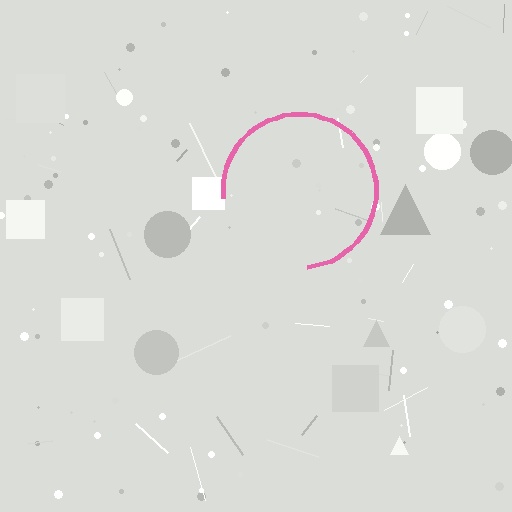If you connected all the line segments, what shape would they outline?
They would outline a circle.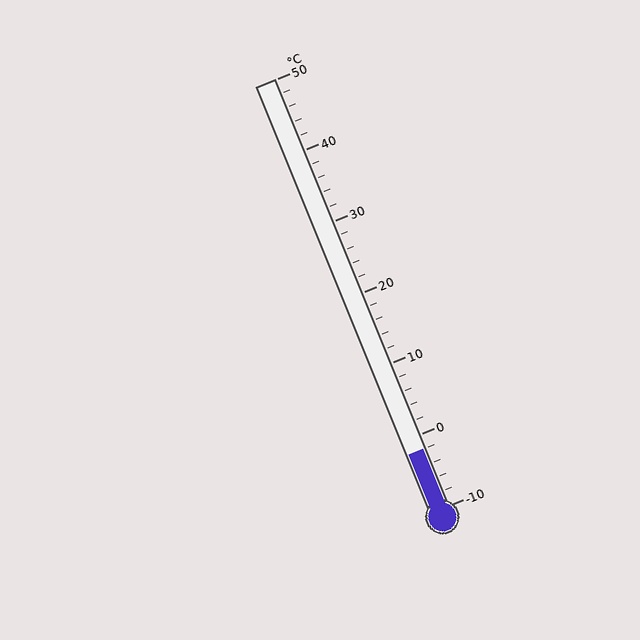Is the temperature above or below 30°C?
The temperature is below 30°C.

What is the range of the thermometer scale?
The thermometer scale ranges from -10°C to 50°C.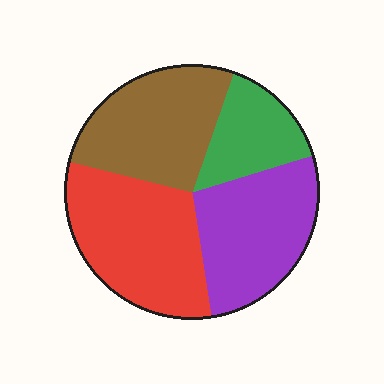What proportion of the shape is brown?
Brown takes up about one quarter (1/4) of the shape.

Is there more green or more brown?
Brown.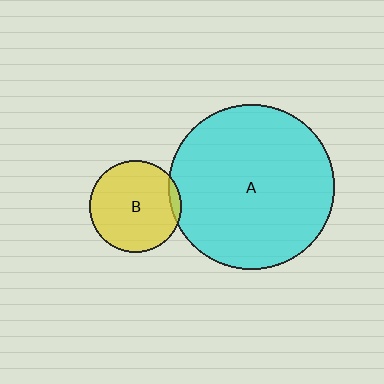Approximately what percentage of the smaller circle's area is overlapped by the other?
Approximately 5%.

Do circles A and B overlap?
Yes.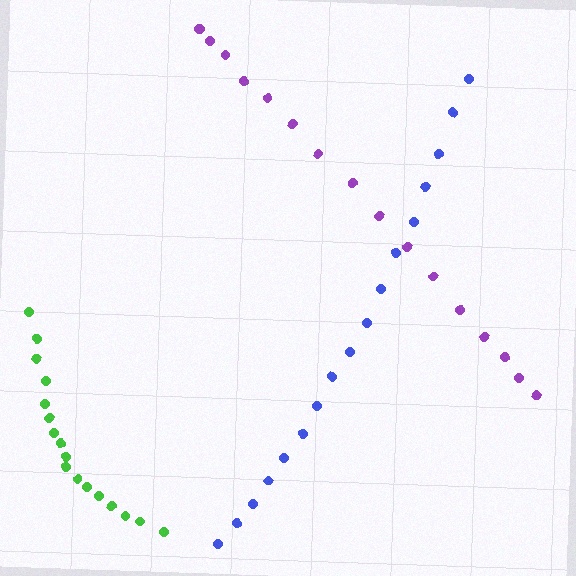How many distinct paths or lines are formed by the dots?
There are 3 distinct paths.